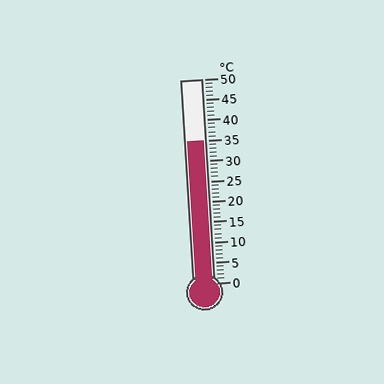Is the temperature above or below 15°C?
The temperature is above 15°C.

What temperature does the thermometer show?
The thermometer shows approximately 35°C.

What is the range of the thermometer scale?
The thermometer scale ranges from 0°C to 50°C.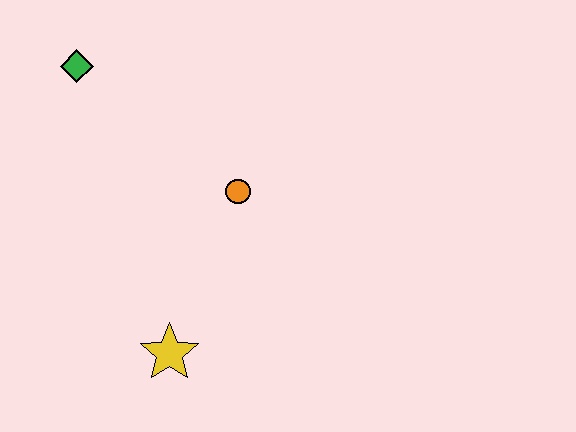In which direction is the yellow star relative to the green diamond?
The yellow star is below the green diamond.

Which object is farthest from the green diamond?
The yellow star is farthest from the green diamond.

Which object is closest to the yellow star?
The orange circle is closest to the yellow star.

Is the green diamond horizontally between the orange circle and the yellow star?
No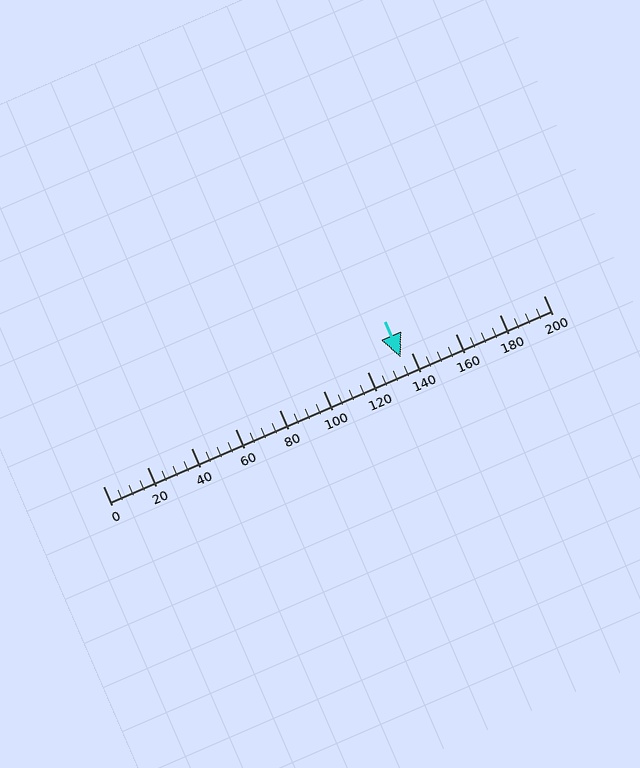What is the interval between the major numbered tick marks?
The major tick marks are spaced 20 units apart.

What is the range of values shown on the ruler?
The ruler shows values from 0 to 200.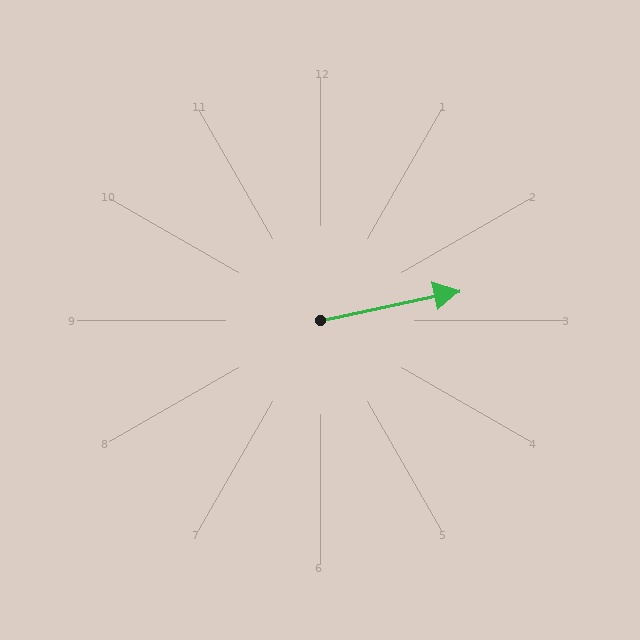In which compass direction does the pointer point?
East.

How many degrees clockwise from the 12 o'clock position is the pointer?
Approximately 78 degrees.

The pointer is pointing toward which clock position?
Roughly 3 o'clock.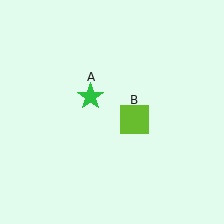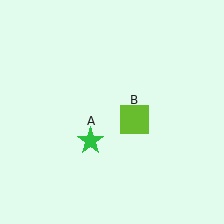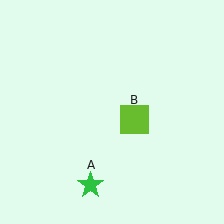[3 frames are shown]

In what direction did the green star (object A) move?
The green star (object A) moved down.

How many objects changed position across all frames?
1 object changed position: green star (object A).